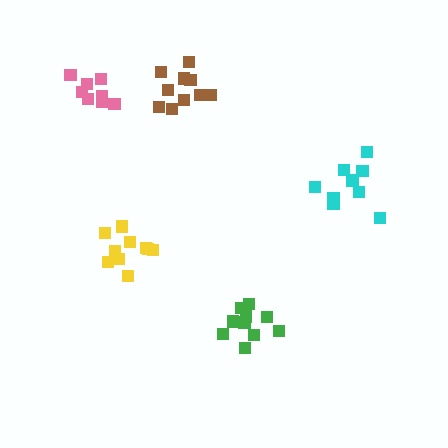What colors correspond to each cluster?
The clusters are colored: yellow, green, cyan, brown, pink.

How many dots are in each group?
Group 1: 10 dots, Group 2: 10 dots, Group 3: 9 dots, Group 4: 10 dots, Group 5: 8 dots (47 total).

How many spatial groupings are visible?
There are 5 spatial groupings.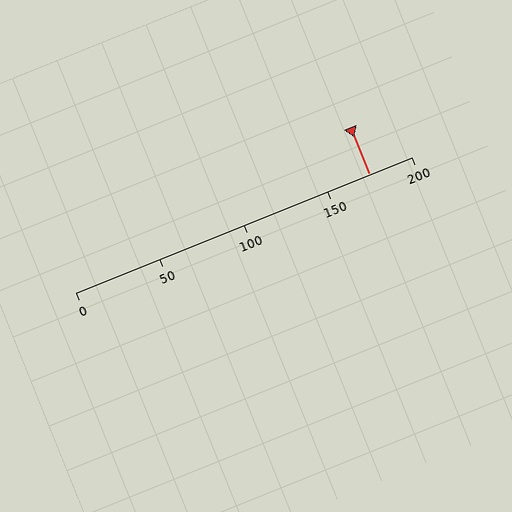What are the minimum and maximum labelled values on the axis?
The axis runs from 0 to 200.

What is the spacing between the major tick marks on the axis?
The major ticks are spaced 50 apart.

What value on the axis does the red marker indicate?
The marker indicates approximately 175.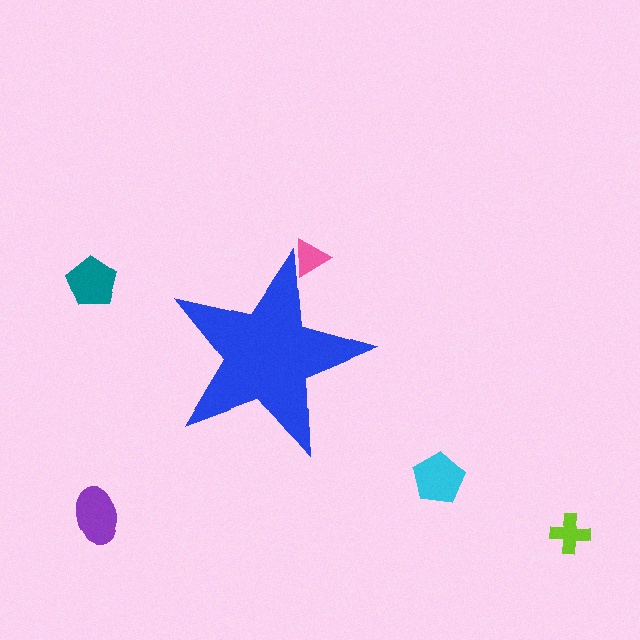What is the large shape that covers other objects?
A blue star.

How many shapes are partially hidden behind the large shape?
1 shape is partially hidden.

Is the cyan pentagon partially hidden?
No, the cyan pentagon is fully visible.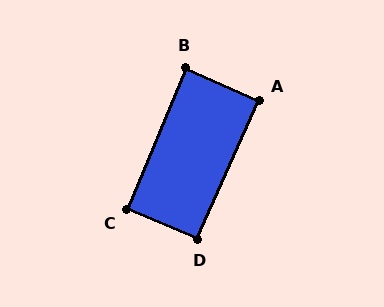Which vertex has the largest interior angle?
D, at approximately 91 degrees.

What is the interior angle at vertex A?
Approximately 90 degrees (approximately right).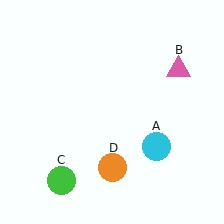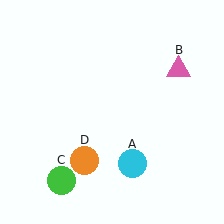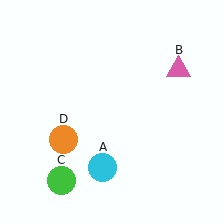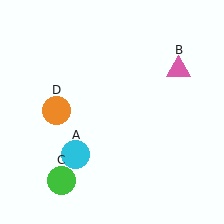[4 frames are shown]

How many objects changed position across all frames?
2 objects changed position: cyan circle (object A), orange circle (object D).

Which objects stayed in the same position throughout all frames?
Pink triangle (object B) and green circle (object C) remained stationary.